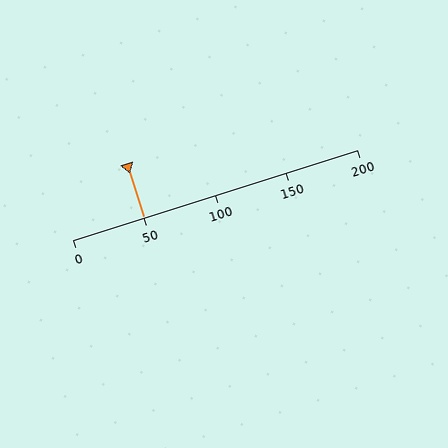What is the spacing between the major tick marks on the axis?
The major ticks are spaced 50 apart.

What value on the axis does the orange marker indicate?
The marker indicates approximately 50.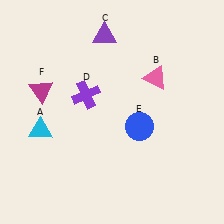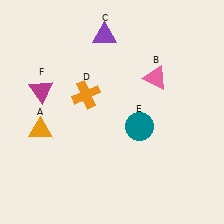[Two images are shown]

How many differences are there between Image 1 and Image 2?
There are 3 differences between the two images.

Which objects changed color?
A changed from cyan to orange. D changed from purple to orange. E changed from blue to teal.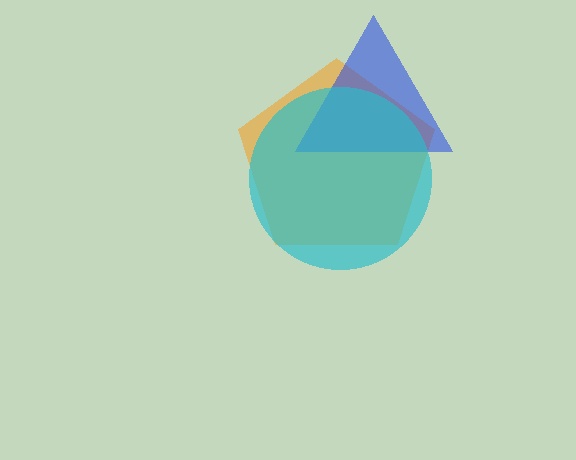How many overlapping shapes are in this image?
There are 3 overlapping shapes in the image.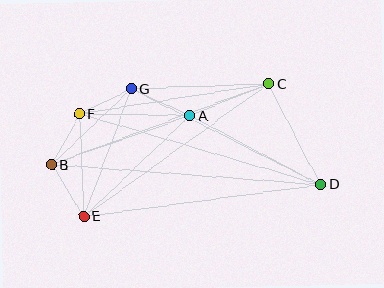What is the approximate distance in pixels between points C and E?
The distance between C and E is approximately 227 pixels.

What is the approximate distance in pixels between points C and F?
The distance between C and F is approximately 192 pixels.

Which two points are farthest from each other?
Points B and D are farthest from each other.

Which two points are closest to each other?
Points F and G are closest to each other.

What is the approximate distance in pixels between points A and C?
The distance between A and C is approximately 85 pixels.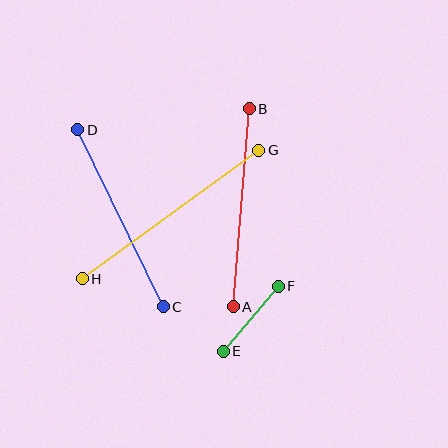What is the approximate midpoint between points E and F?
The midpoint is at approximately (251, 319) pixels.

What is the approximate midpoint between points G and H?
The midpoint is at approximately (171, 214) pixels.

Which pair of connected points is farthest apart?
Points G and H are farthest apart.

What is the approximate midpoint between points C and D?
The midpoint is at approximately (121, 218) pixels.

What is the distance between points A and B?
The distance is approximately 199 pixels.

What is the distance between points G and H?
The distance is approximately 219 pixels.